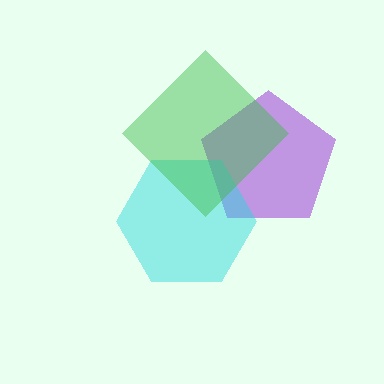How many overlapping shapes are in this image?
There are 3 overlapping shapes in the image.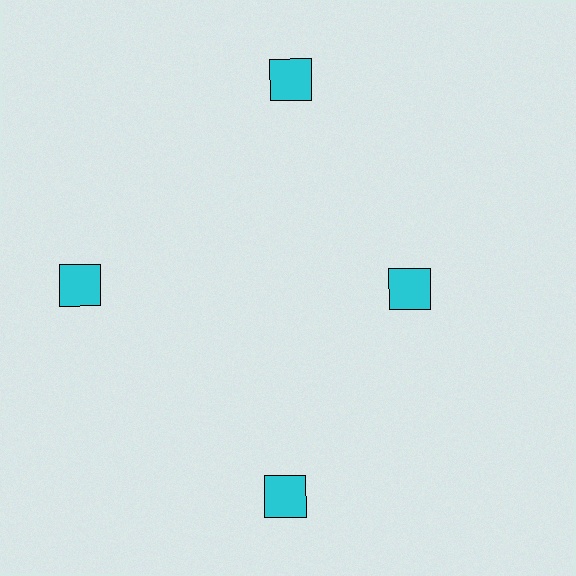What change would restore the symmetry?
The symmetry would be restored by moving it outward, back onto the ring so that all 4 squares sit at equal angles and equal distance from the center.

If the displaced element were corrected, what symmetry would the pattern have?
It would have 4-fold rotational symmetry — the pattern would map onto itself every 90 degrees.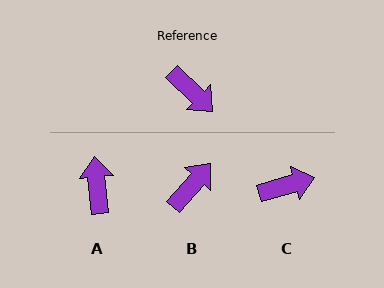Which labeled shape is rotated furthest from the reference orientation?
A, about 140 degrees away.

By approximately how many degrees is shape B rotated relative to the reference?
Approximately 93 degrees counter-clockwise.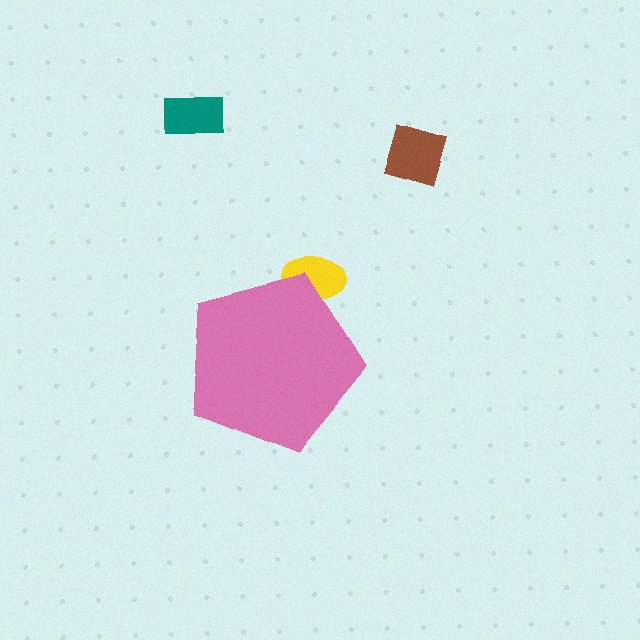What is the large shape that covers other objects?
A pink pentagon.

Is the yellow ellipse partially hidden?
Yes, the yellow ellipse is partially hidden behind the pink pentagon.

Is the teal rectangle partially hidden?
No, the teal rectangle is fully visible.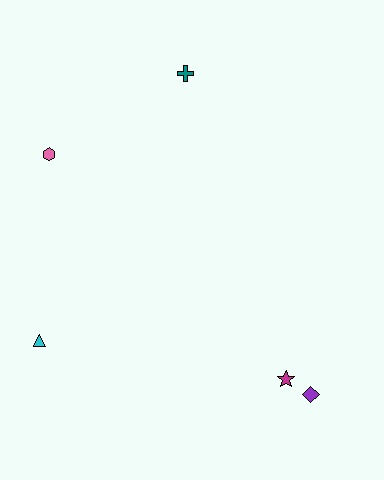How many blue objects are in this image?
There are no blue objects.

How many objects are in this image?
There are 5 objects.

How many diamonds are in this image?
There is 1 diamond.